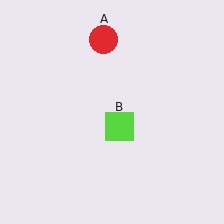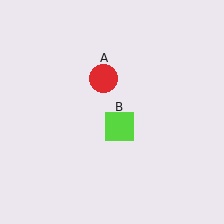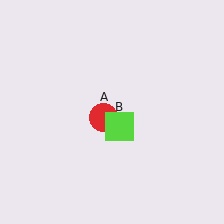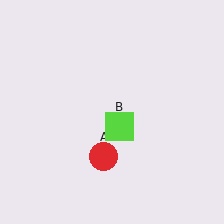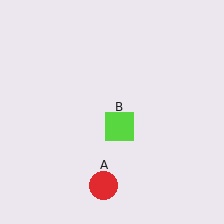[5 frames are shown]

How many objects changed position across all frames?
1 object changed position: red circle (object A).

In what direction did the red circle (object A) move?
The red circle (object A) moved down.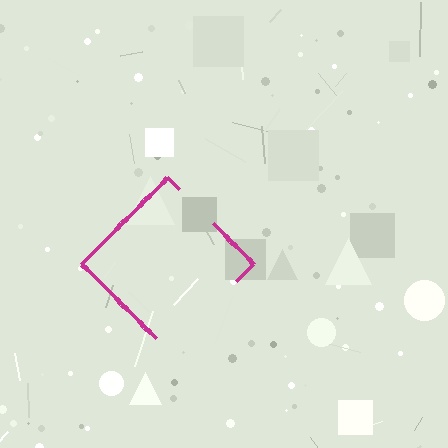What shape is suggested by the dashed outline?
The dashed outline suggests a diamond.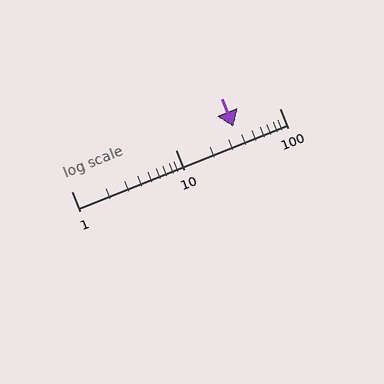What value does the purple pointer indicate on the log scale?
The pointer indicates approximately 36.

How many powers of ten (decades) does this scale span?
The scale spans 2 decades, from 1 to 100.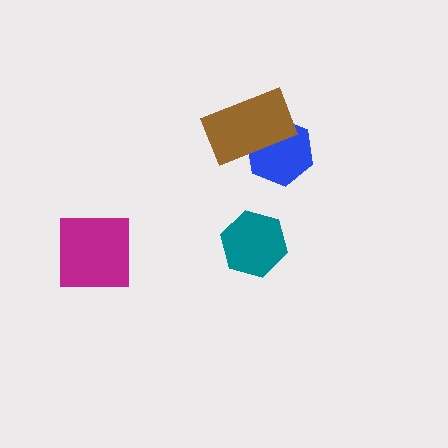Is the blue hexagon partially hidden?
Yes, it is partially covered by another shape.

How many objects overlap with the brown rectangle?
1 object overlaps with the brown rectangle.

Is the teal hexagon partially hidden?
No, no other shape covers it.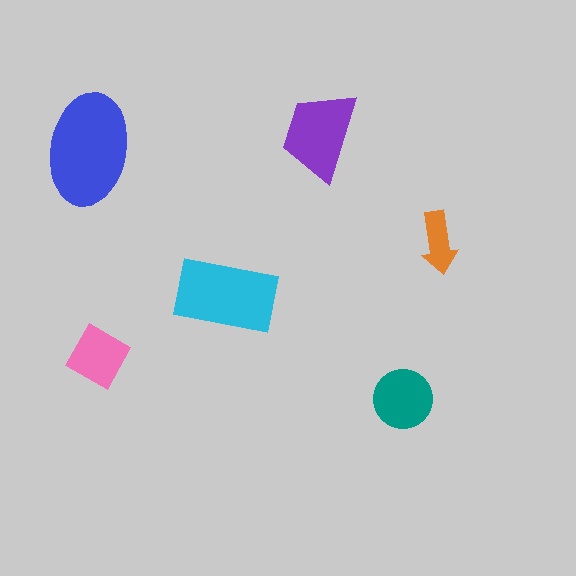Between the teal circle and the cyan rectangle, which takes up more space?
The cyan rectangle.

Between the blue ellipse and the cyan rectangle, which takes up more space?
The blue ellipse.